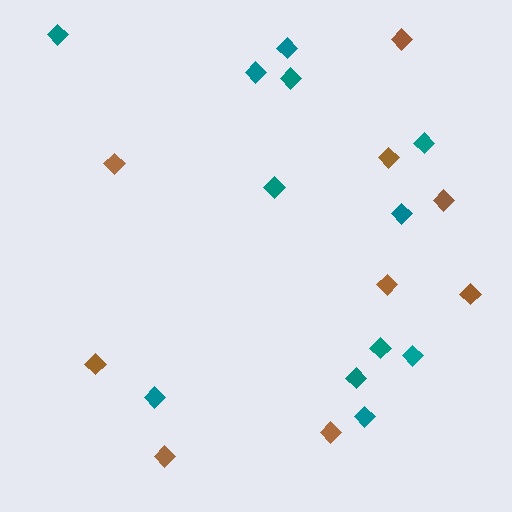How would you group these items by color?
There are 2 groups: one group of teal diamonds (12) and one group of brown diamonds (9).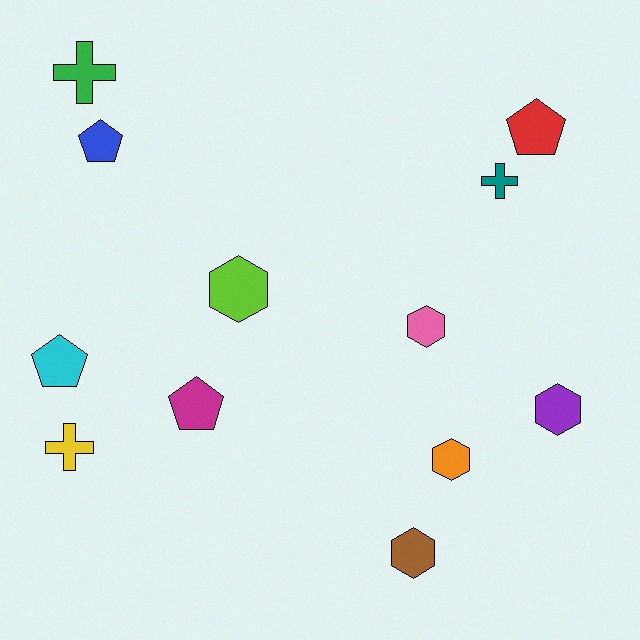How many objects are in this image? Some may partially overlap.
There are 12 objects.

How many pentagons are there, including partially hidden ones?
There are 4 pentagons.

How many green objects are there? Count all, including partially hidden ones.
There is 1 green object.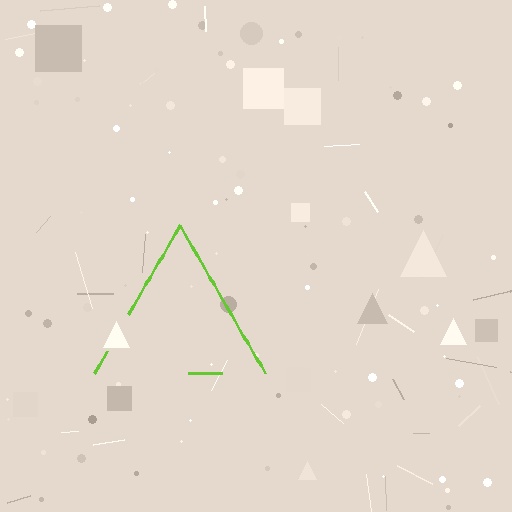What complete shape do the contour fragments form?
The contour fragments form a triangle.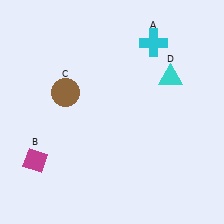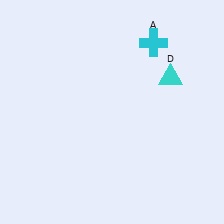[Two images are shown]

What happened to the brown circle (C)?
The brown circle (C) was removed in Image 2. It was in the top-left area of Image 1.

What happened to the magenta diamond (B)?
The magenta diamond (B) was removed in Image 2. It was in the bottom-left area of Image 1.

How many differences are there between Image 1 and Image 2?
There are 2 differences between the two images.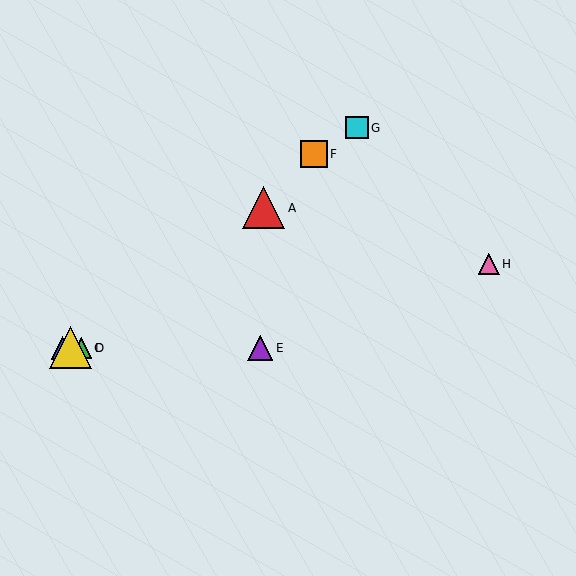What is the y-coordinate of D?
Object D is at y≈348.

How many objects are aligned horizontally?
4 objects (B, C, D, E) are aligned horizontally.